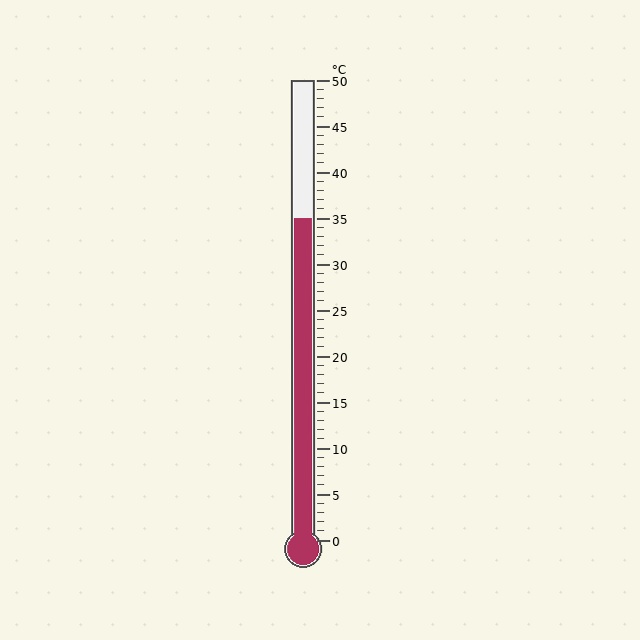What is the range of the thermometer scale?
The thermometer scale ranges from 0°C to 50°C.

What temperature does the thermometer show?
The thermometer shows approximately 35°C.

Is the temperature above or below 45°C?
The temperature is below 45°C.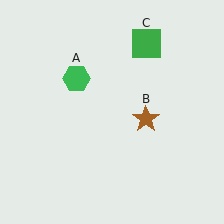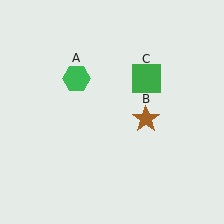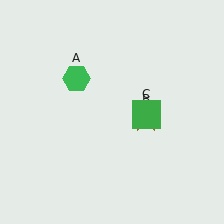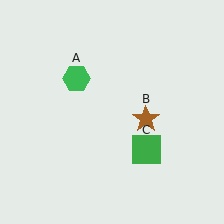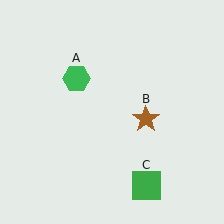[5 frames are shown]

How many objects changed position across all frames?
1 object changed position: green square (object C).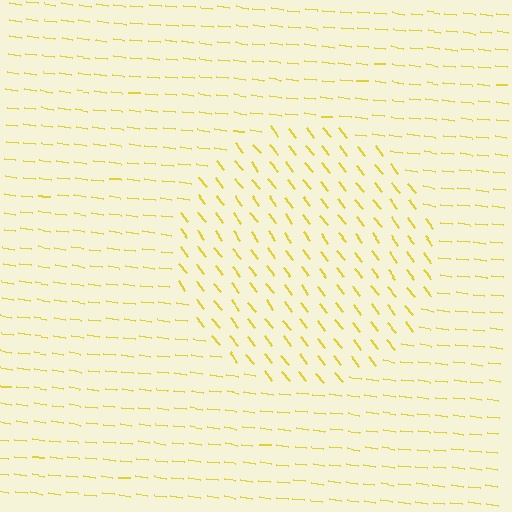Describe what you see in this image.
The image is filled with small yellow line segments. A circle region in the image has lines oriented differently from the surrounding lines, creating a visible texture boundary.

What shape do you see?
I see a circle.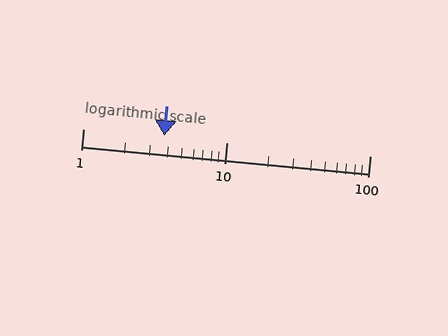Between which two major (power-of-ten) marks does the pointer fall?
The pointer is between 1 and 10.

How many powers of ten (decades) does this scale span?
The scale spans 2 decades, from 1 to 100.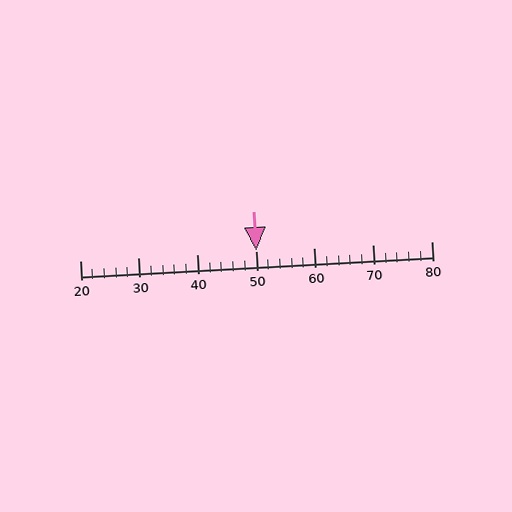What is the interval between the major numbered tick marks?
The major tick marks are spaced 10 units apart.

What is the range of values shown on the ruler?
The ruler shows values from 20 to 80.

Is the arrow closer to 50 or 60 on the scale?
The arrow is closer to 50.